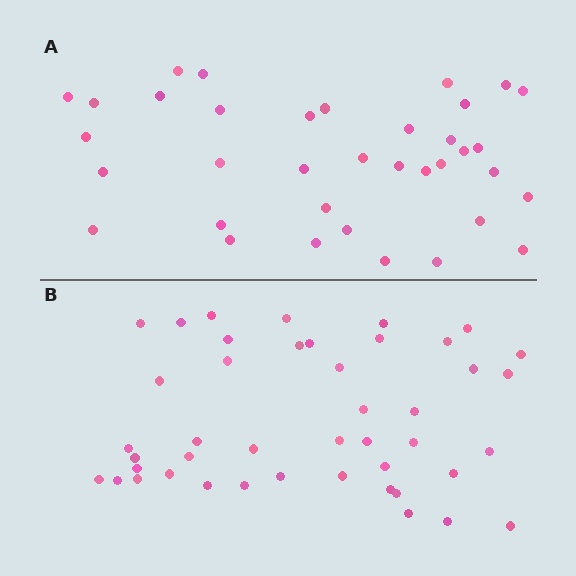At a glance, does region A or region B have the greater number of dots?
Region B (the bottom region) has more dots.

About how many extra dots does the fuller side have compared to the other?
Region B has roughly 8 or so more dots than region A.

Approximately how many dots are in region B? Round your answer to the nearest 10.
About 40 dots. (The exact count is 44, which rounds to 40.)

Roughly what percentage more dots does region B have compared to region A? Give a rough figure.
About 20% more.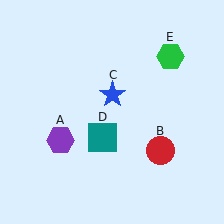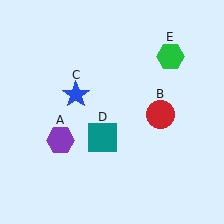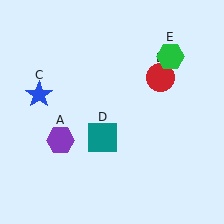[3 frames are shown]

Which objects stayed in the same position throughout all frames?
Purple hexagon (object A) and teal square (object D) and green hexagon (object E) remained stationary.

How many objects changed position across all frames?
2 objects changed position: red circle (object B), blue star (object C).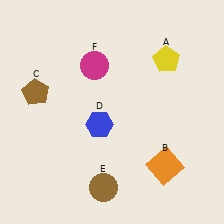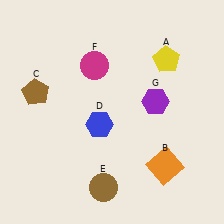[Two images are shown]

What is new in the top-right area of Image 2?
A purple hexagon (G) was added in the top-right area of Image 2.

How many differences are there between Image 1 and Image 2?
There is 1 difference between the two images.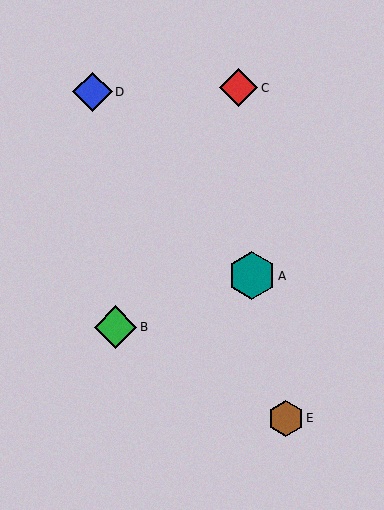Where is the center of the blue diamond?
The center of the blue diamond is at (93, 92).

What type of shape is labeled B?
Shape B is a green diamond.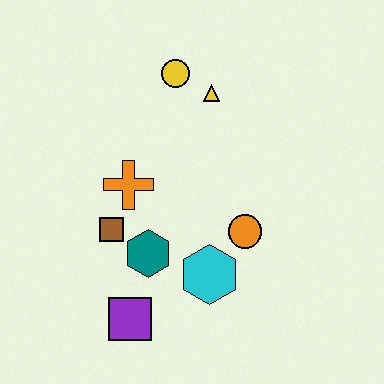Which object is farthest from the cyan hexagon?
The yellow circle is farthest from the cyan hexagon.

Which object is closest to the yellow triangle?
The yellow circle is closest to the yellow triangle.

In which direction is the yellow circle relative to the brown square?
The yellow circle is above the brown square.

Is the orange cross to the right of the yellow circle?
No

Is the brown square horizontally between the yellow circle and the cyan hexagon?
No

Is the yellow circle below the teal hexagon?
No